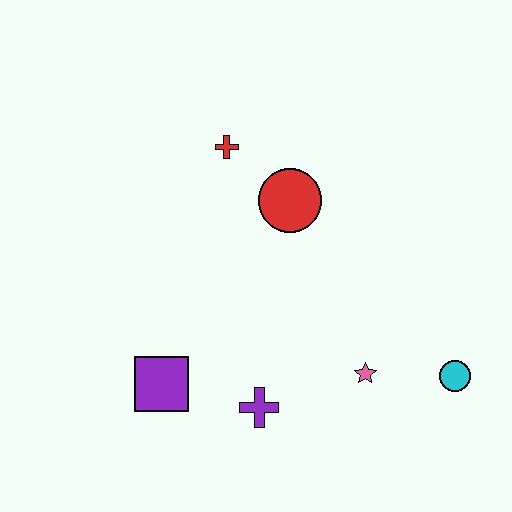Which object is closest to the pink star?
The cyan circle is closest to the pink star.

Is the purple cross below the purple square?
Yes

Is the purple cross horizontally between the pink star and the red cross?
Yes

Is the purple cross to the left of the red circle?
Yes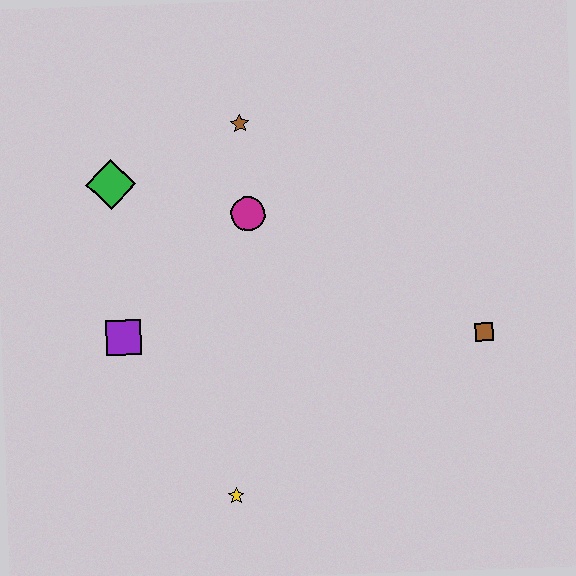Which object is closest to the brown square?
The magenta circle is closest to the brown square.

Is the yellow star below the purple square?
Yes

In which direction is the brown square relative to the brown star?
The brown square is to the right of the brown star.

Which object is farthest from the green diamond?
The brown square is farthest from the green diamond.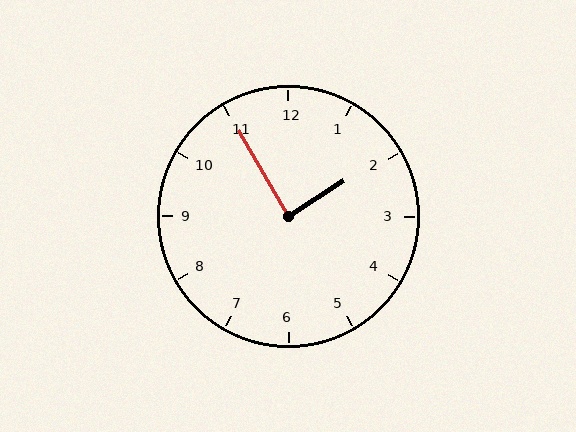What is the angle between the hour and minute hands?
Approximately 88 degrees.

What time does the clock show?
1:55.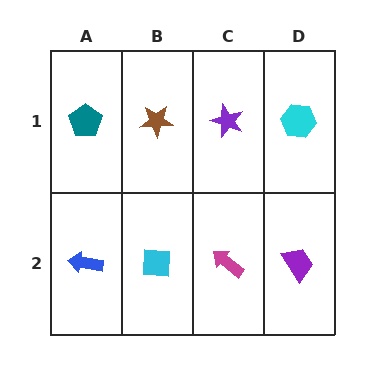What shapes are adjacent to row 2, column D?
A cyan hexagon (row 1, column D), a magenta arrow (row 2, column C).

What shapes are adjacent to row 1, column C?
A magenta arrow (row 2, column C), a brown star (row 1, column B), a cyan hexagon (row 1, column D).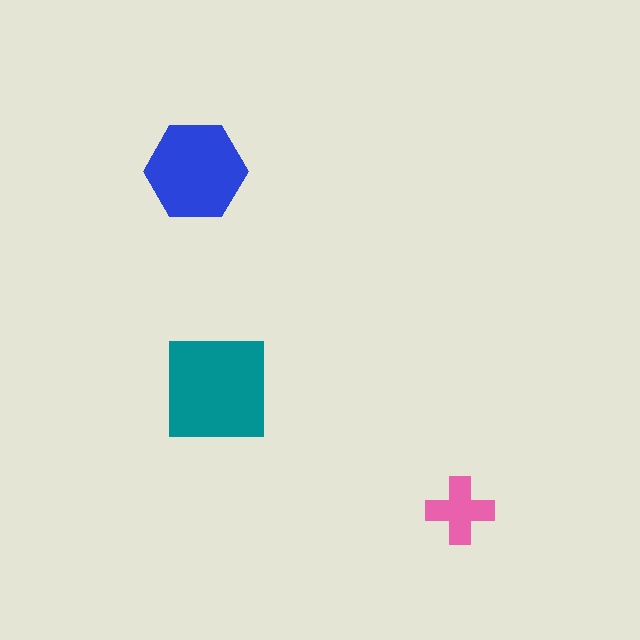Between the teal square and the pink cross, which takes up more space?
The teal square.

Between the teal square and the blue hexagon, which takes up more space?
The teal square.